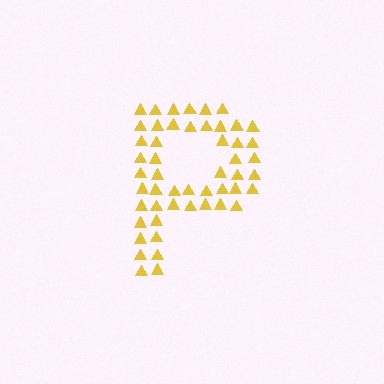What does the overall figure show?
The overall figure shows the letter P.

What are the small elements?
The small elements are triangles.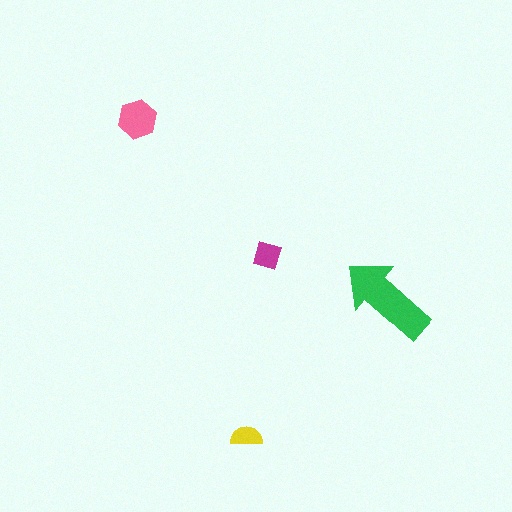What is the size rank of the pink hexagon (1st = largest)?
2nd.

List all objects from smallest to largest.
The yellow semicircle, the magenta diamond, the pink hexagon, the green arrow.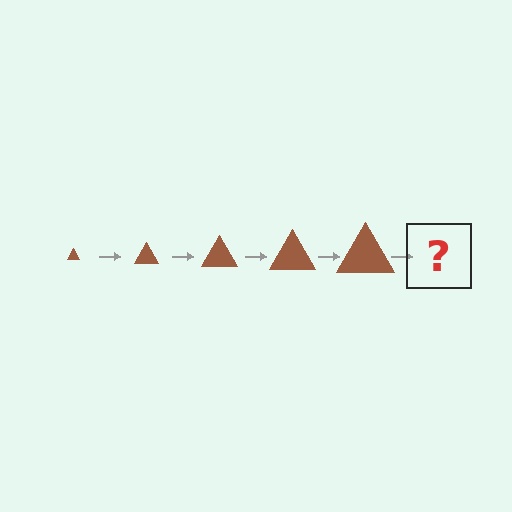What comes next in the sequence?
The next element should be a brown triangle, larger than the previous one.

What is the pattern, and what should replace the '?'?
The pattern is that the triangle gets progressively larger each step. The '?' should be a brown triangle, larger than the previous one.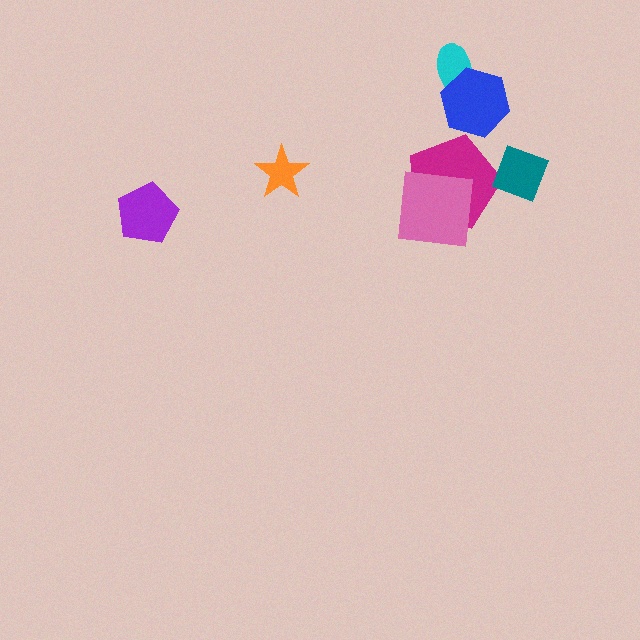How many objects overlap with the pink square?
1 object overlaps with the pink square.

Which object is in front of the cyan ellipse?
The blue hexagon is in front of the cyan ellipse.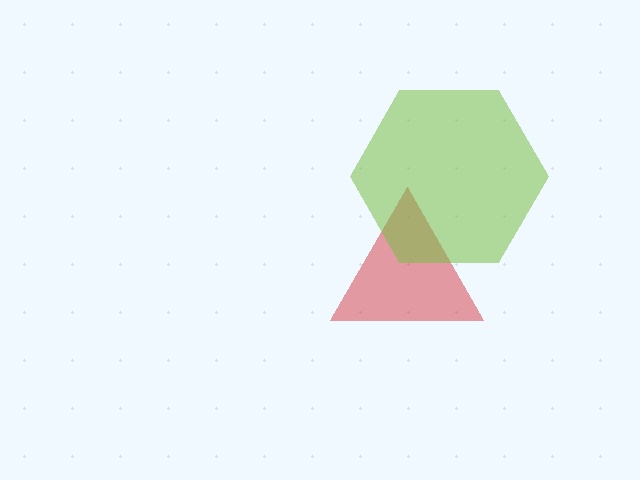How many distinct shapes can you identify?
There are 2 distinct shapes: a red triangle, a lime hexagon.